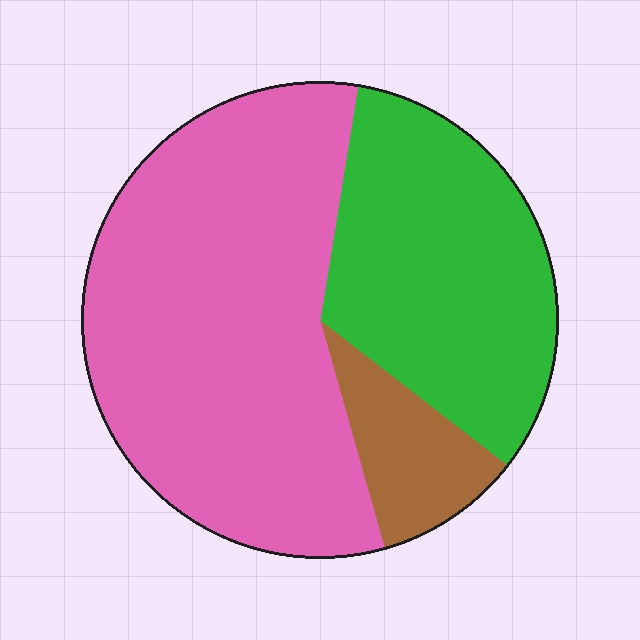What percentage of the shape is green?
Green takes up between a sixth and a third of the shape.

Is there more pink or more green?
Pink.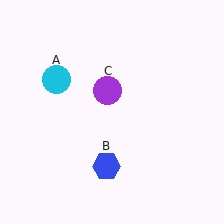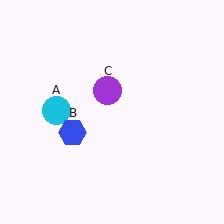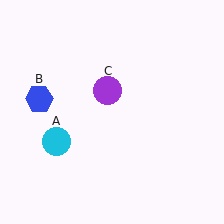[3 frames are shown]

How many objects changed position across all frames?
2 objects changed position: cyan circle (object A), blue hexagon (object B).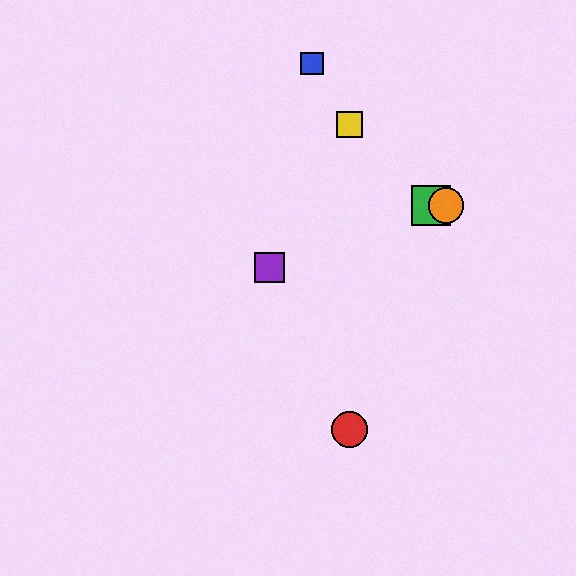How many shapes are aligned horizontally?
2 shapes (the green square, the orange circle) are aligned horizontally.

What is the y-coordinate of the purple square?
The purple square is at y≈268.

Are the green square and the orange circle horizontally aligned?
Yes, both are at y≈205.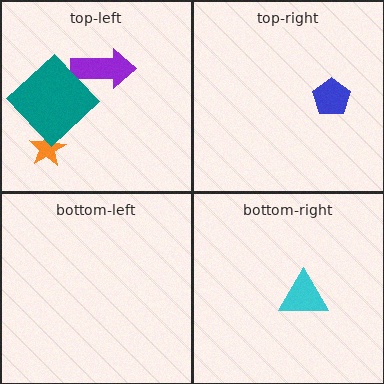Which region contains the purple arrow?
The top-left region.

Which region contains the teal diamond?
The top-left region.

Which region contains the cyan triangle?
The bottom-right region.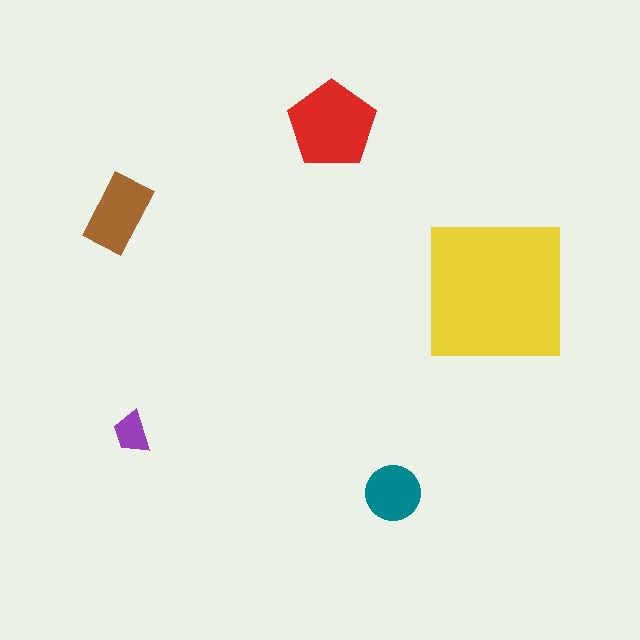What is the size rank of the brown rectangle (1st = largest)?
3rd.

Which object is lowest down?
The teal circle is bottommost.